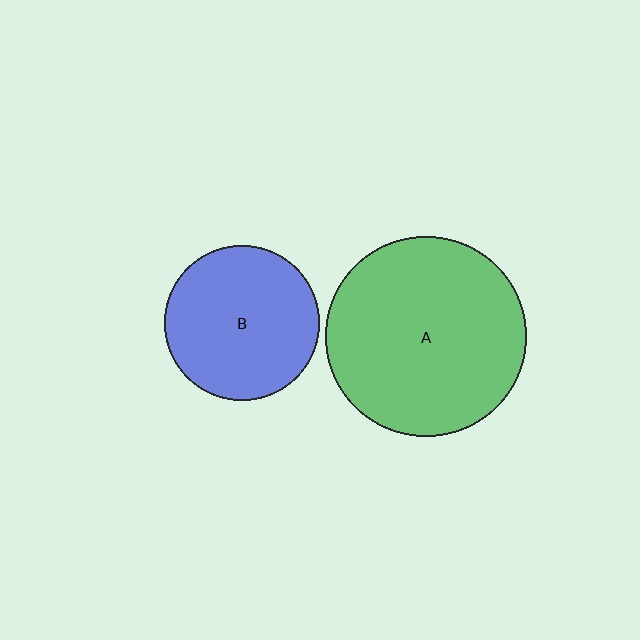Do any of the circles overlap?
No, none of the circles overlap.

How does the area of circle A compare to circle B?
Approximately 1.7 times.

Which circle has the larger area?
Circle A (green).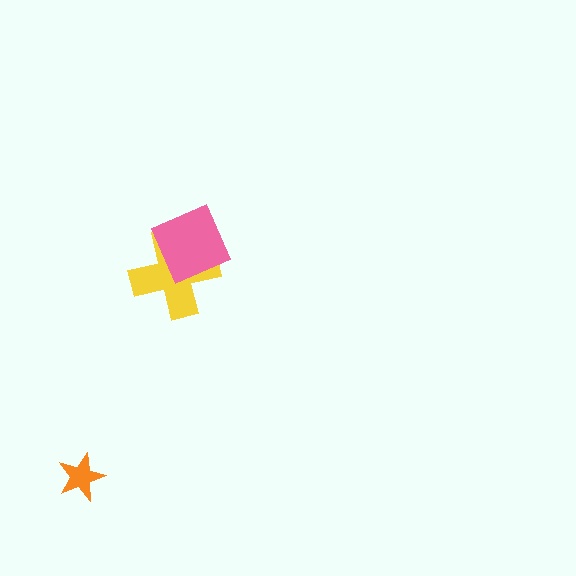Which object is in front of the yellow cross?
The pink diamond is in front of the yellow cross.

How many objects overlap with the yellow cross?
1 object overlaps with the yellow cross.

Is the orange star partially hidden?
No, no other shape covers it.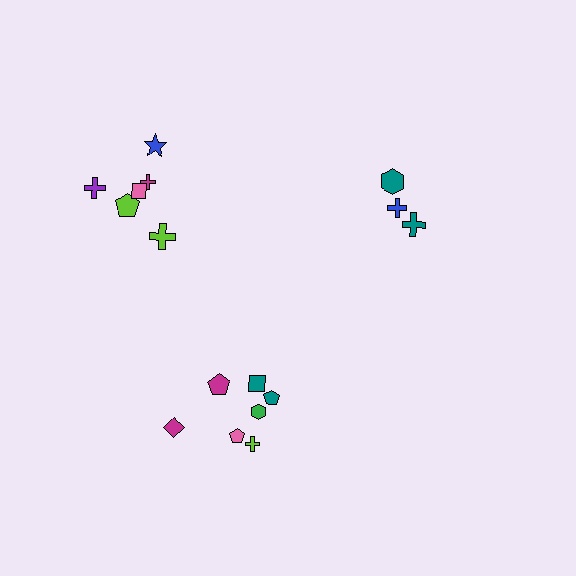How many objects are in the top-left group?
There are 6 objects.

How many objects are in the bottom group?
There are 7 objects.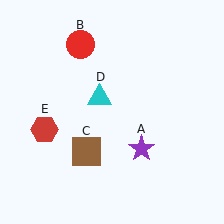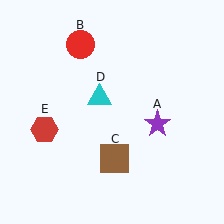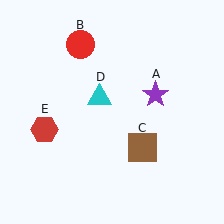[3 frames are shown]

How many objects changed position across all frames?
2 objects changed position: purple star (object A), brown square (object C).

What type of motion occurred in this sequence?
The purple star (object A), brown square (object C) rotated counterclockwise around the center of the scene.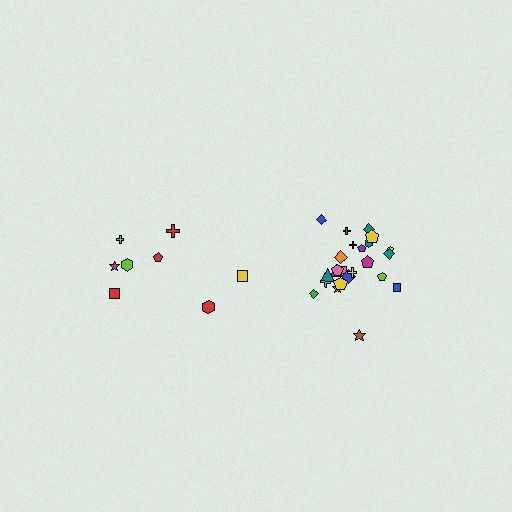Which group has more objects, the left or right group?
The right group.